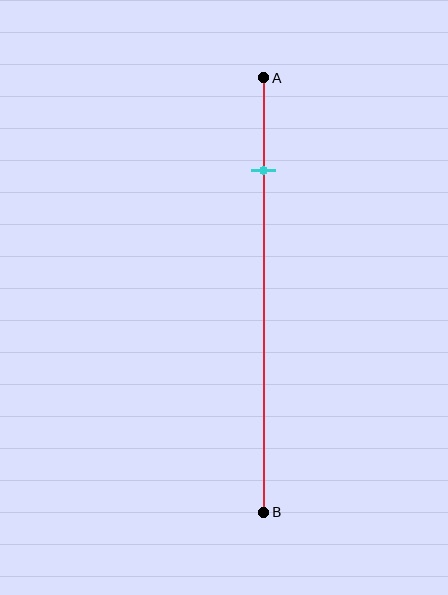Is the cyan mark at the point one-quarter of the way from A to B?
No, the mark is at about 20% from A, not at the 25% one-quarter point.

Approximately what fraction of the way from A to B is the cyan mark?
The cyan mark is approximately 20% of the way from A to B.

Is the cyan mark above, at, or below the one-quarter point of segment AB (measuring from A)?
The cyan mark is above the one-quarter point of segment AB.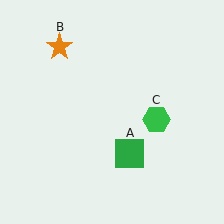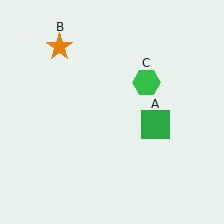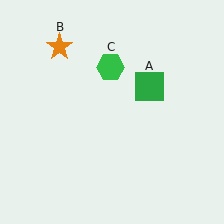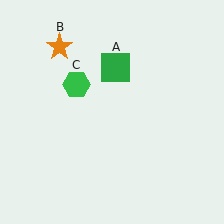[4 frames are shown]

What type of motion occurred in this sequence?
The green square (object A), green hexagon (object C) rotated counterclockwise around the center of the scene.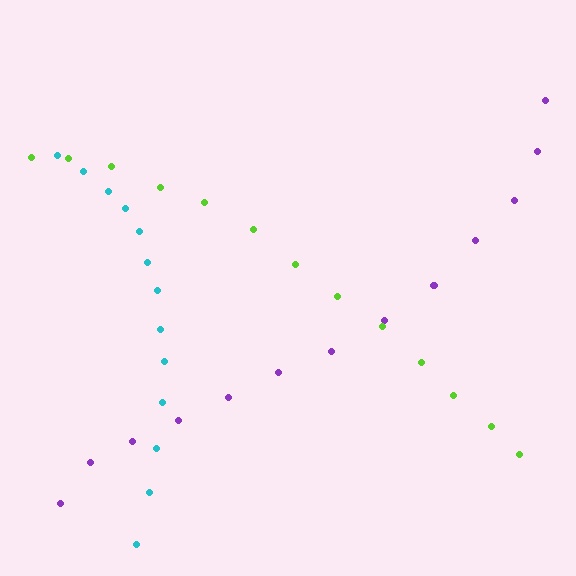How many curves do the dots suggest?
There are 3 distinct paths.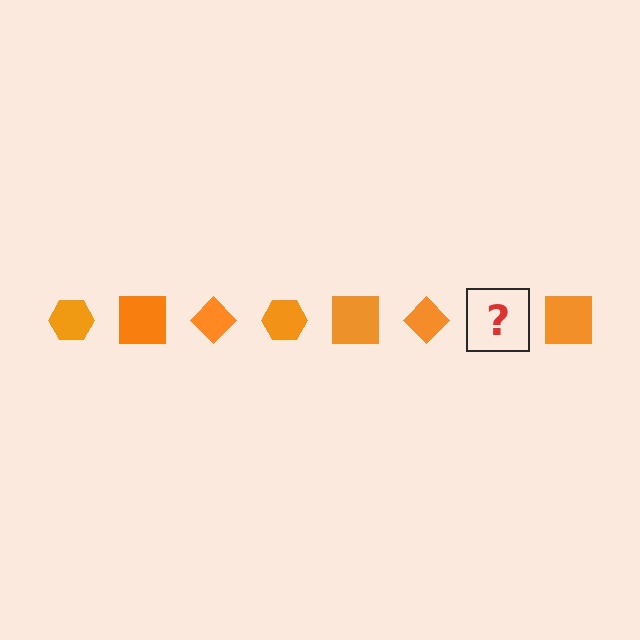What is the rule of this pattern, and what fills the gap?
The rule is that the pattern cycles through hexagon, square, diamond shapes in orange. The gap should be filled with an orange hexagon.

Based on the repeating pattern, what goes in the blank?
The blank should be an orange hexagon.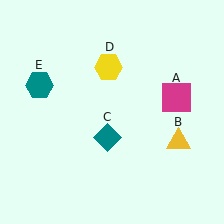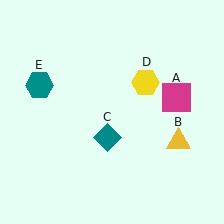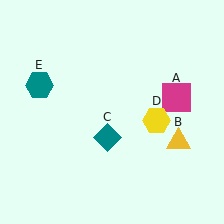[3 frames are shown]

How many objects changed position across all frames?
1 object changed position: yellow hexagon (object D).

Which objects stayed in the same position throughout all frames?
Magenta square (object A) and yellow triangle (object B) and teal diamond (object C) and teal hexagon (object E) remained stationary.